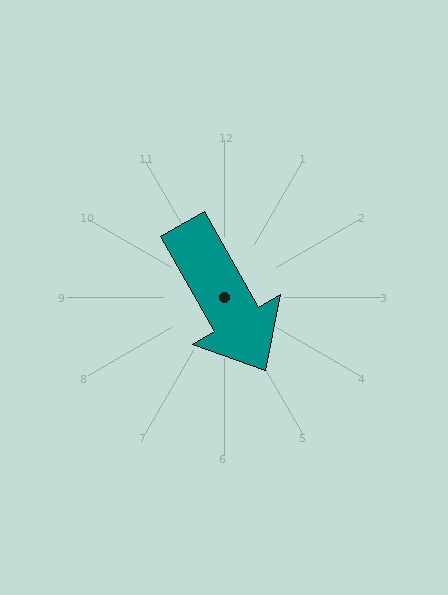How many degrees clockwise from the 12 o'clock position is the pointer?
Approximately 151 degrees.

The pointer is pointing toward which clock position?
Roughly 5 o'clock.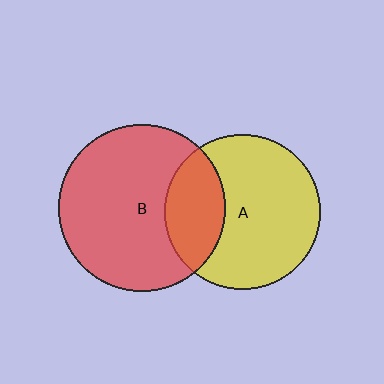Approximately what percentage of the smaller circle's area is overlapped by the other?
Approximately 30%.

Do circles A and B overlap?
Yes.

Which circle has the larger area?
Circle B (red).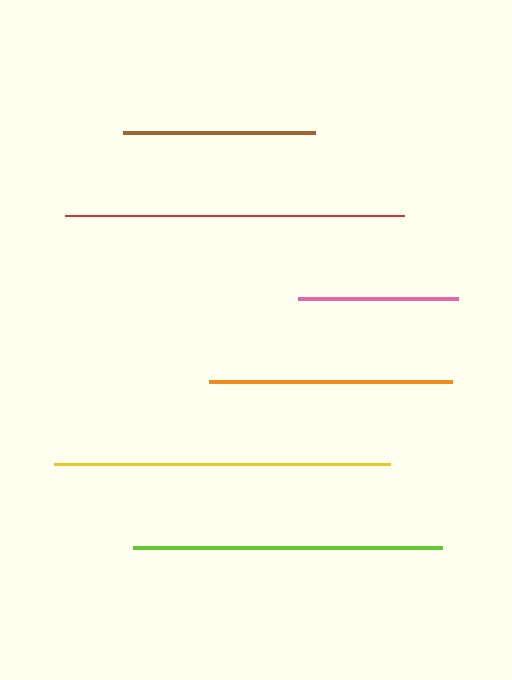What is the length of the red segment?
The red segment is approximately 339 pixels long.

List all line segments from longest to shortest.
From longest to shortest: red, yellow, lime, orange, brown, pink.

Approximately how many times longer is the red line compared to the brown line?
The red line is approximately 1.8 times the length of the brown line.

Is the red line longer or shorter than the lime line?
The red line is longer than the lime line.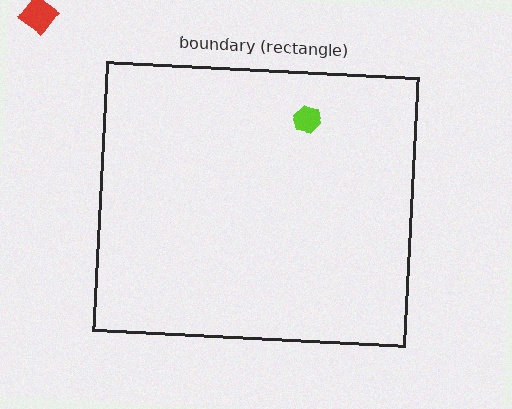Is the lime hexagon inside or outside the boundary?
Inside.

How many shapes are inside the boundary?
1 inside, 1 outside.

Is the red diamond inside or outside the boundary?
Outside.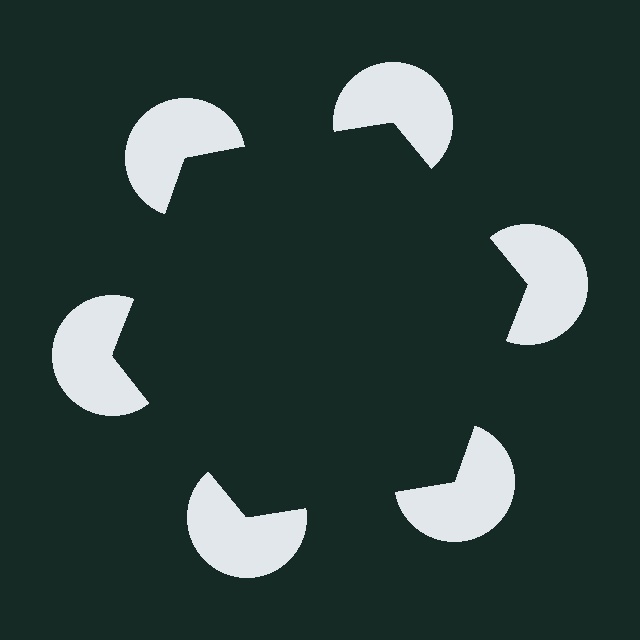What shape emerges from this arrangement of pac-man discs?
An illusory hexagon — its edges are inferred from the aligned wedge cuts in the pac-man discs, not physically drawn.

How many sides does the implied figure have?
6 sides.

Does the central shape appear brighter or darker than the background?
It typically appears slightly darker than the background, even though no actual brightness change is drawn.